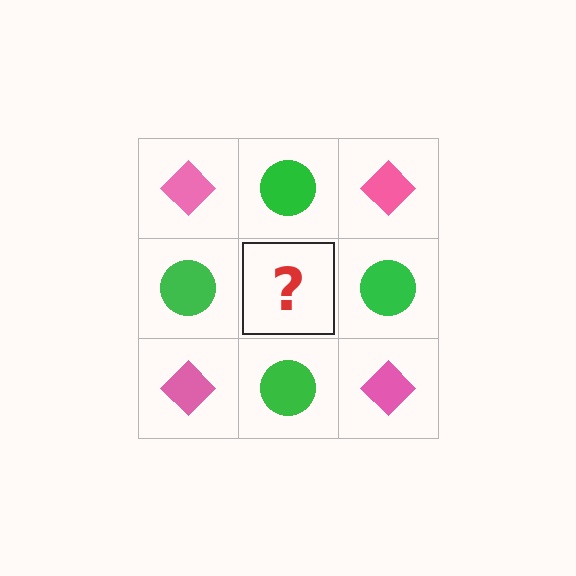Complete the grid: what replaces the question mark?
The question mark should be replaced with a pink diamond.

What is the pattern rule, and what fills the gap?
The rule is that it alternates pink diamond and green circle in a checkerboard pattern. The gap should be filled with a pink diamond.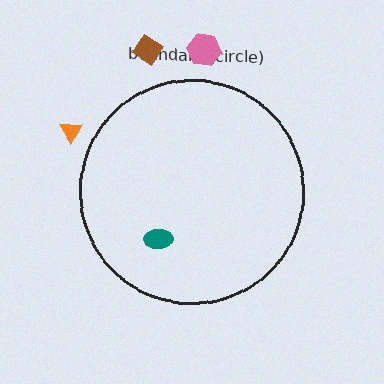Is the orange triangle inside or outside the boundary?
Outside.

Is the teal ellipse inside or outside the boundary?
Inside.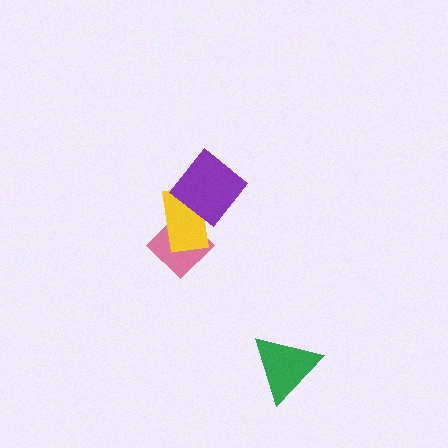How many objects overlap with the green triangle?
0 objects overlap with the green triangle.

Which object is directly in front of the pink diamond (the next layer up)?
The yellow rectangle is directly in front of the pink diamond.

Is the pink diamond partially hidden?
Yes, it is partially covered by another shape.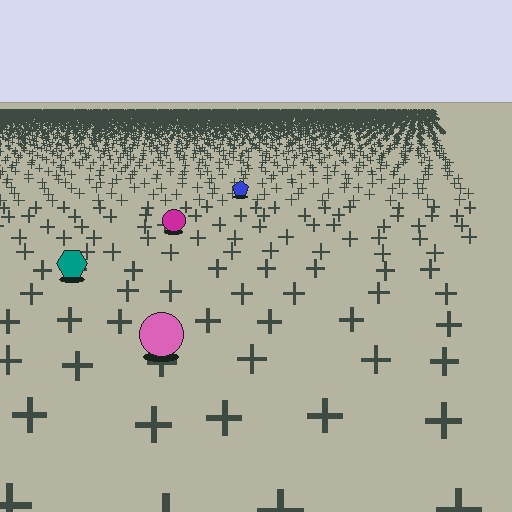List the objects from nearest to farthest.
From nearest to farthest: the pink circle, the teal hexagon, the magenta circle, the blue pentagon.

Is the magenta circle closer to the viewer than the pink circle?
No. The pink circle is closer — you can tell from the texture gradient: the ground texture is coarser near it.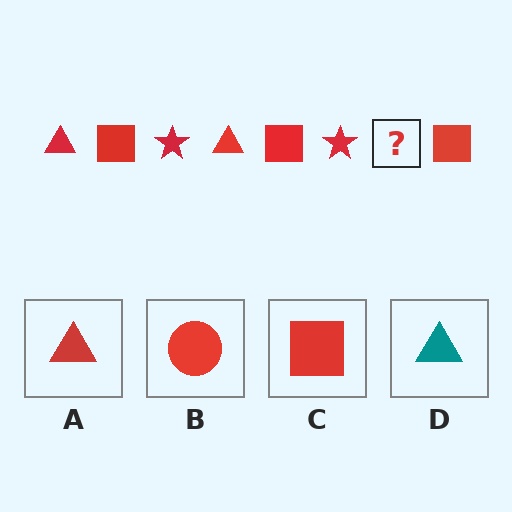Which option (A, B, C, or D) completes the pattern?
A.